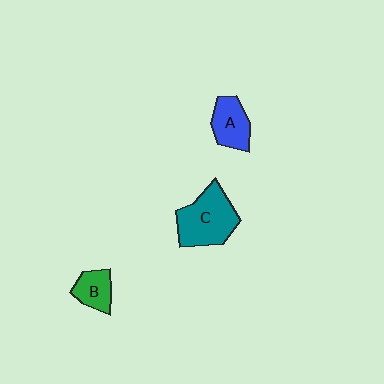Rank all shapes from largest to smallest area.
From largest to smallest: C (teal), A (blue), B (green).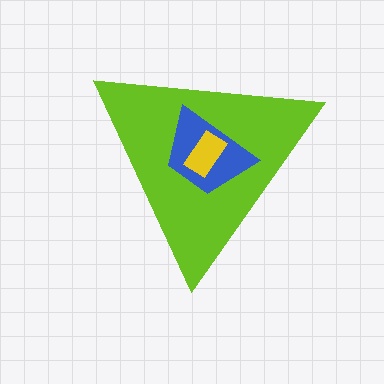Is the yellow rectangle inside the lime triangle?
Yes.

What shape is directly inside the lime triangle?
The blue trapezoid.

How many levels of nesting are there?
3.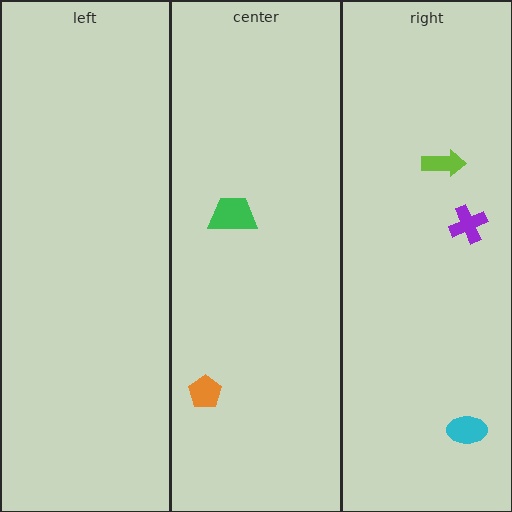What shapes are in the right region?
The lime arrow, the purple cross, the cyan ellipse.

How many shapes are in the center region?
2.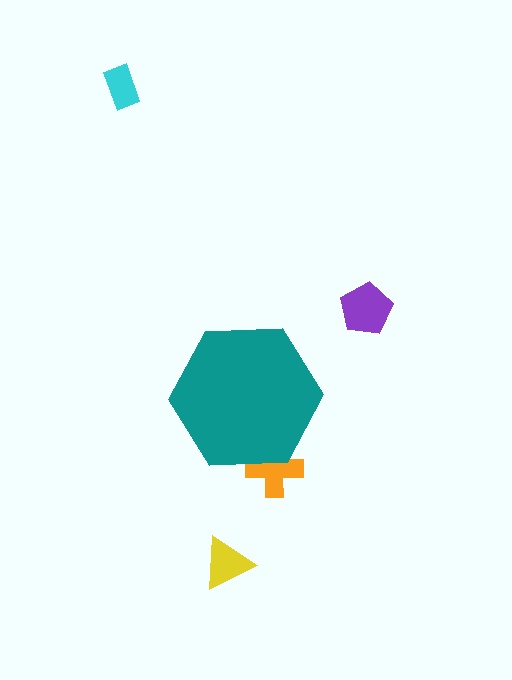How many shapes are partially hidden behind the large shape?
1 shape is partially hidden.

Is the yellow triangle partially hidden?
No, the yellow triangle is fully visible.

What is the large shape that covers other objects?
A teal hexagon.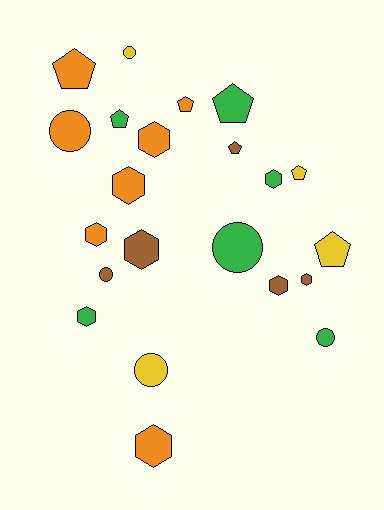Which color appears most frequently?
Orange, with 7 objects.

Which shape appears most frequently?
Hexagon, with 9 objects.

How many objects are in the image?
There are 22 objects.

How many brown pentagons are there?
There is 1 brown pentagon.